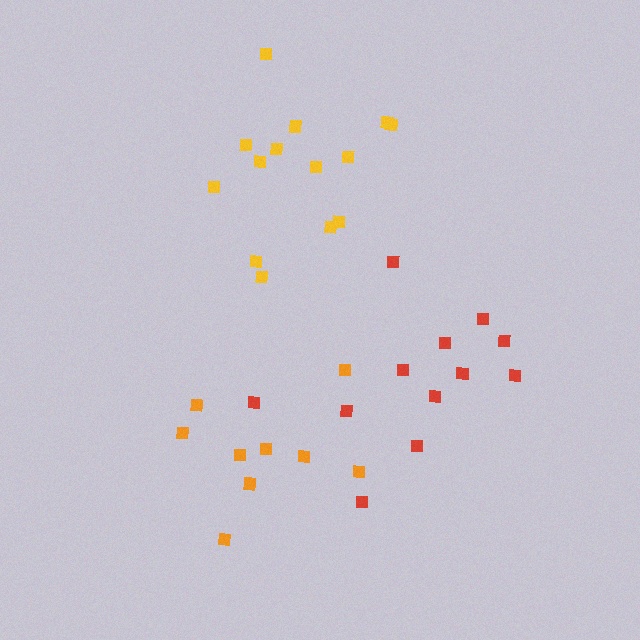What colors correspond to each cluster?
The clusters are colored: red, orange, yellow.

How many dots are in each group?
Group 1: 12 dots, Group 2: 9 dots, Group 3: 14 dots (35 total).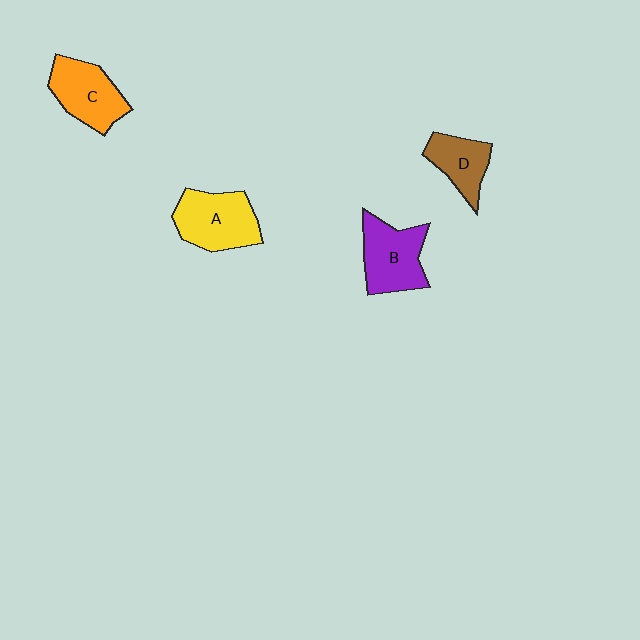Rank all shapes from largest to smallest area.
From largest to smallest: A (yellow), B (purple), C (orange), D (brown).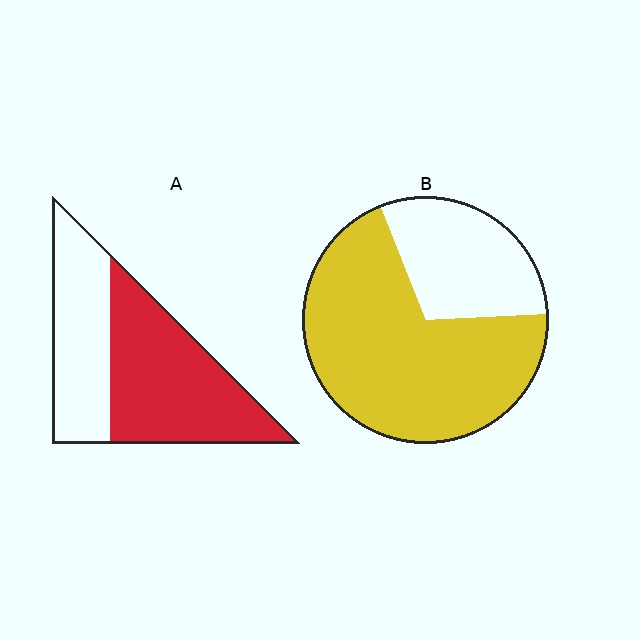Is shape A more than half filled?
Yes.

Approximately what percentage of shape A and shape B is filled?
A is approximately 60% and B is approximately 70%.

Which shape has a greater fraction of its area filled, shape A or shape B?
Shape B.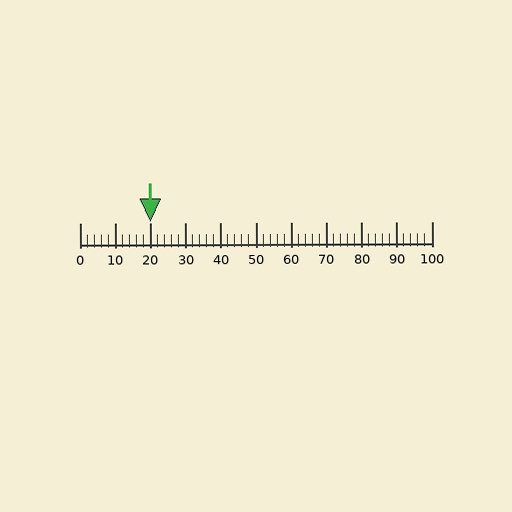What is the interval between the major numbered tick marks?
The major tick marks are spaced 10 units apart.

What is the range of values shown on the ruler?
The ruler shows values from 0 to 100.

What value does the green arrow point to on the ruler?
The green arrow points to approximately 20.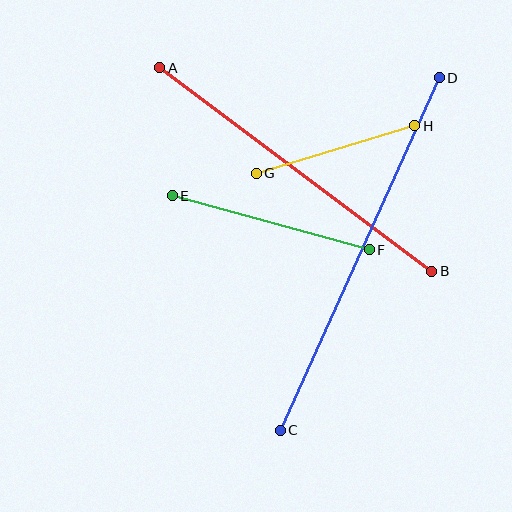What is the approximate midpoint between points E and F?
The midpoint is at approximately (271, 223) pixels.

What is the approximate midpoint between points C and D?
The midpoint is at approximately (360, 254) pixels.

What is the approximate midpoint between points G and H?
The midpoint is at approximately (336, 150) pixels.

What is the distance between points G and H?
The distance is approximately 165 pixels.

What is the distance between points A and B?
The distance is approximately 340 pixels.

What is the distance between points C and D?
The distance is approximately 387 pixels.